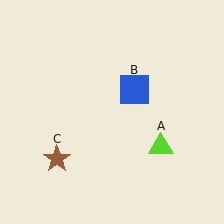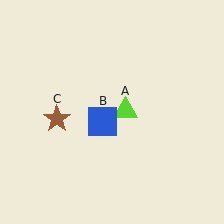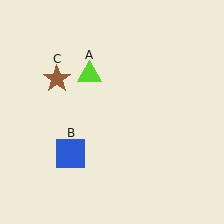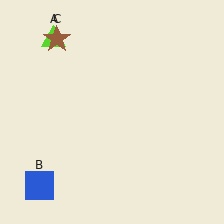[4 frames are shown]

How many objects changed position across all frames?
3 objects changed position: lime triangle (object A), blue square (object B), brown star (object C).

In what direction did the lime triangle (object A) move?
The lime triangle (object A) moved up and to the left.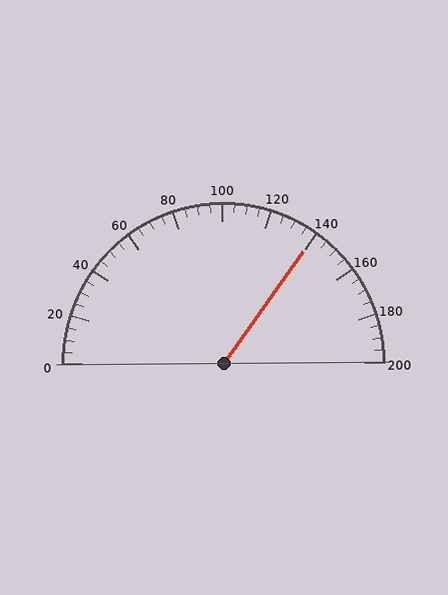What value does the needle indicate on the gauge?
The needle indicates approximately 140.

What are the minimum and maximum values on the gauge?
The gauge ranges from 0 to 200.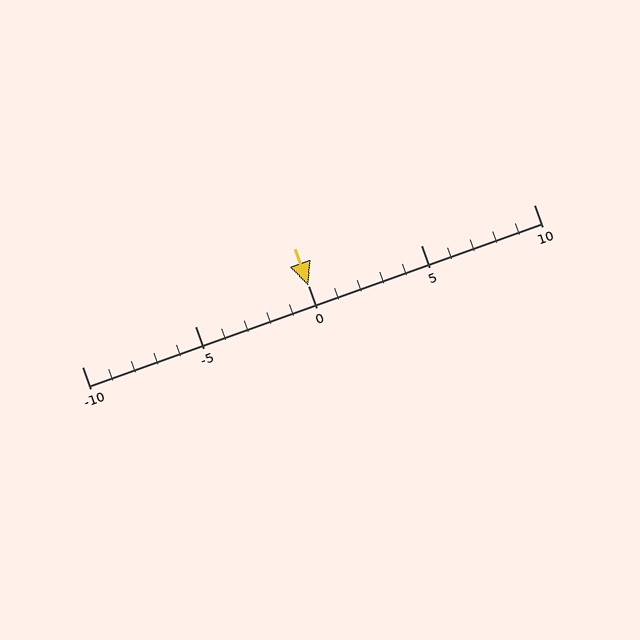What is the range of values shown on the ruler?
The ruler shows values from -10 to 10.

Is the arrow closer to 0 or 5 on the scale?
The arrow is closer to 0.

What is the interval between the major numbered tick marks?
The major tick marks are spaced 5 units apart.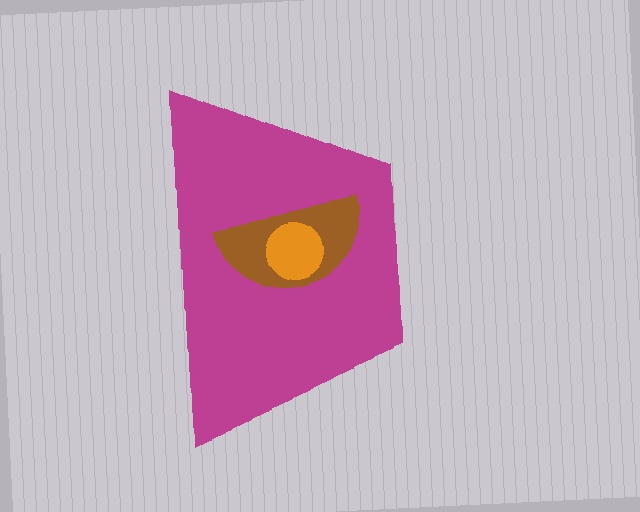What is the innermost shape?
The orange circle.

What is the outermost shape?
The magenta trapezoid.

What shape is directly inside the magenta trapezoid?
The brown semicircle.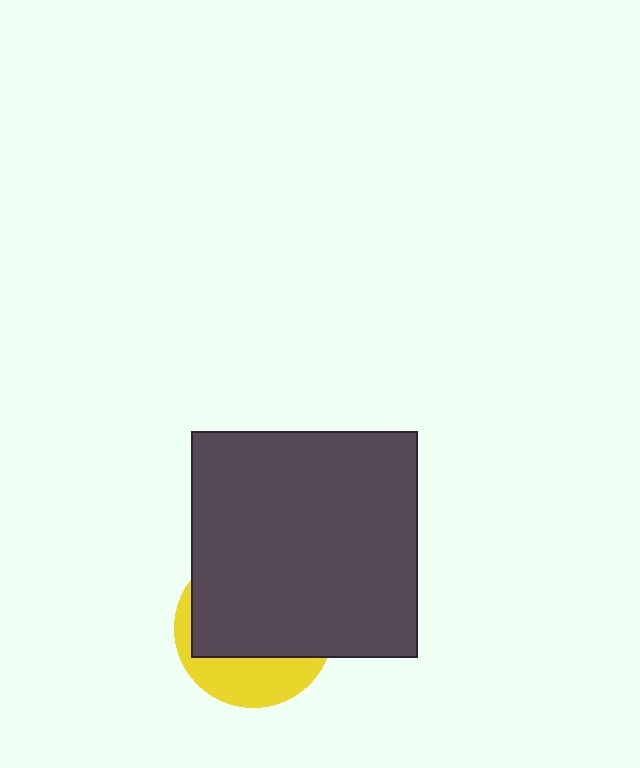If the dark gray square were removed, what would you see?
You would see the complete yellow circle.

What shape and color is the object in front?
The object in front is a dark gray square.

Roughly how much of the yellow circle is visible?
A small part of it is visible (roughly 33%).